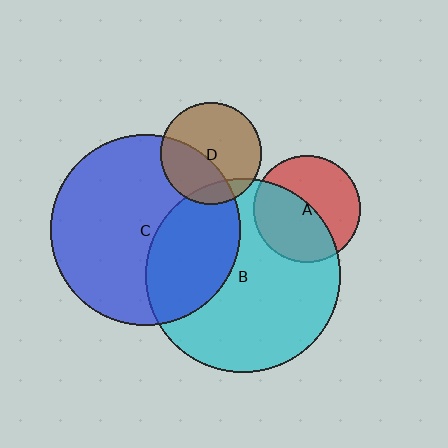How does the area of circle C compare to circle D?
Approximately 3.5 times.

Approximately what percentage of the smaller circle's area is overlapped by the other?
Approximately 35%.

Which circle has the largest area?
Circle B (cyan).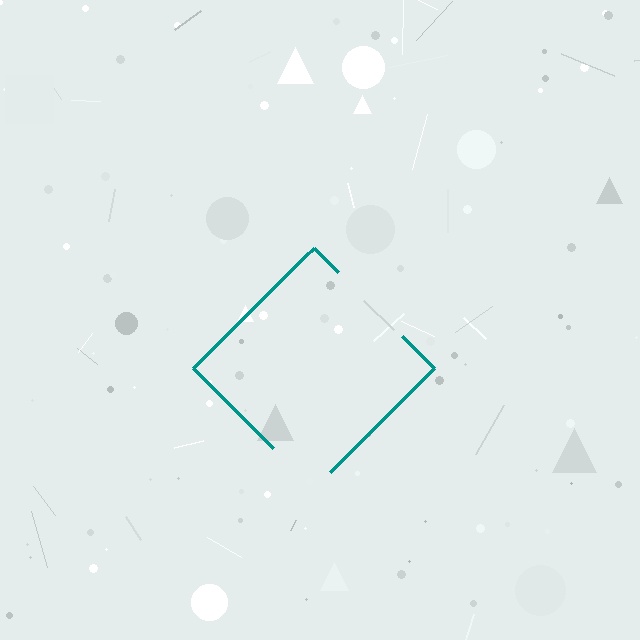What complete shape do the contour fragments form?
The contour fragments form a diamond.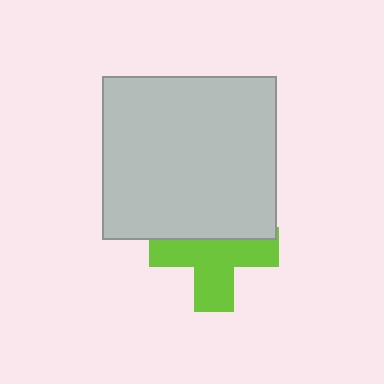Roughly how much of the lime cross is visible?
About half of it is visible (roughly 62%).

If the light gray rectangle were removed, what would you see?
You would see the complete lime cross.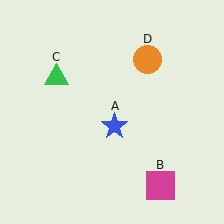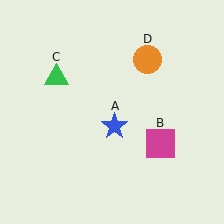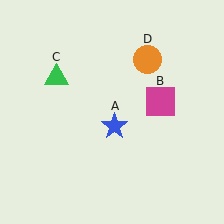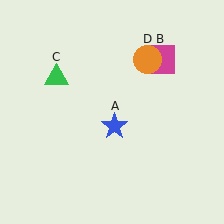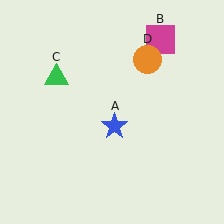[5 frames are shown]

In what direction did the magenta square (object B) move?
The magenta square (object B) moved up.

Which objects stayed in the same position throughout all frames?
Blue star (object A) and green triangle (object C) and orange circle (object D) remained stationary.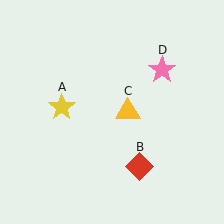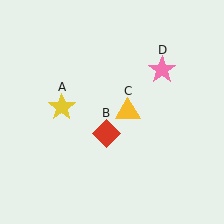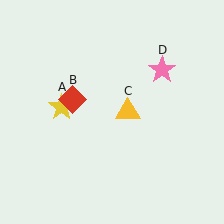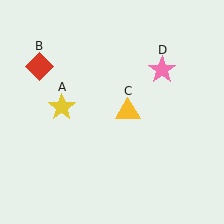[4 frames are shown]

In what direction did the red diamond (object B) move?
The red diamond (object B) moved up and to the left.